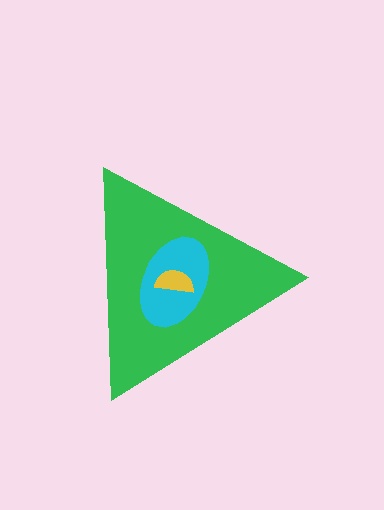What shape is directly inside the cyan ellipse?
The yellow semicircle.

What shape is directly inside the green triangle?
The cyan ellipse.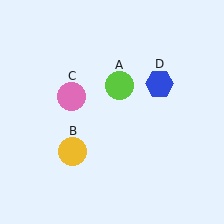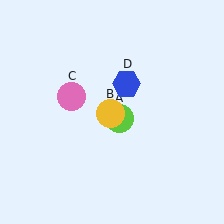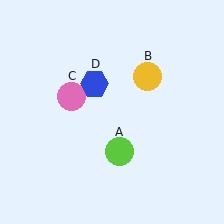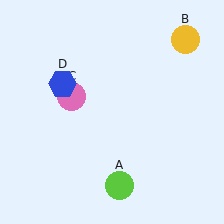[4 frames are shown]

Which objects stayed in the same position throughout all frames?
Pink circle (object C) remained stationary.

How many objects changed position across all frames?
3 objects changed position: lime circle (object A), yellow circle (object B), blue hexagon (object D).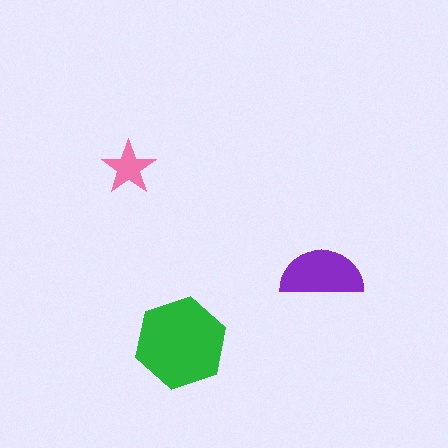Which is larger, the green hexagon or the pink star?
The green hexagon.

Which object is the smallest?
The pink star.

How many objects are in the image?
There are 3 objects in the image.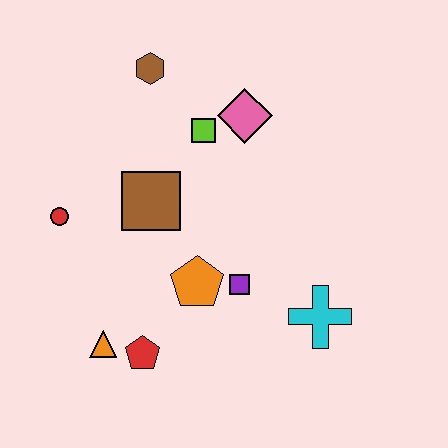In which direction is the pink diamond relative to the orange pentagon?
The pink diamond is above the orange pentagon.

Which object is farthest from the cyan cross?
The brown hexagon is farthest from the cyan cross.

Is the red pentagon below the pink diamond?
Yes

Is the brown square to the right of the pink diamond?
No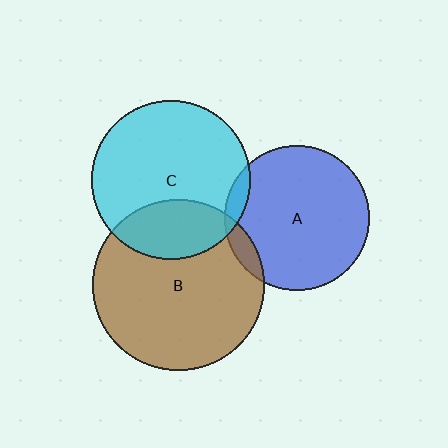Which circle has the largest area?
Circle B (brown).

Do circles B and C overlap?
Yes.